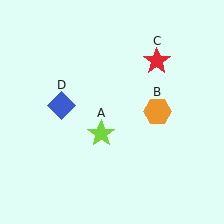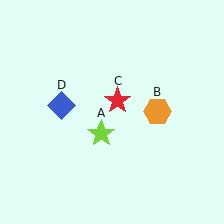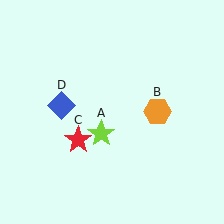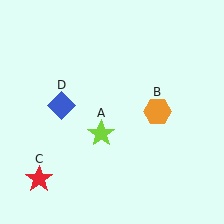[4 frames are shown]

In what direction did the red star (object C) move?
The red star (object C) moved down and to the left.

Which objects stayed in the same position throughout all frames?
Lime star (object A) and orange hexagon (object B) and blue diamond (object D) remained stationary.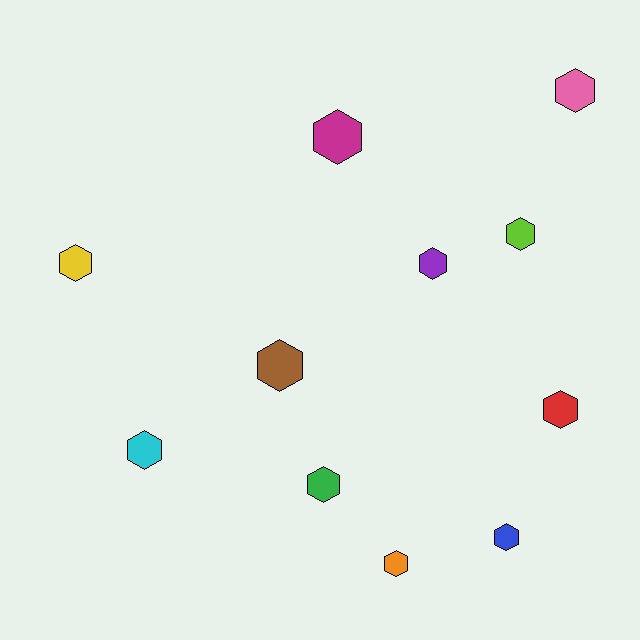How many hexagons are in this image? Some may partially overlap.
There are 11 hexagons.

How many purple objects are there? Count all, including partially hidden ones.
There is 1 purple object.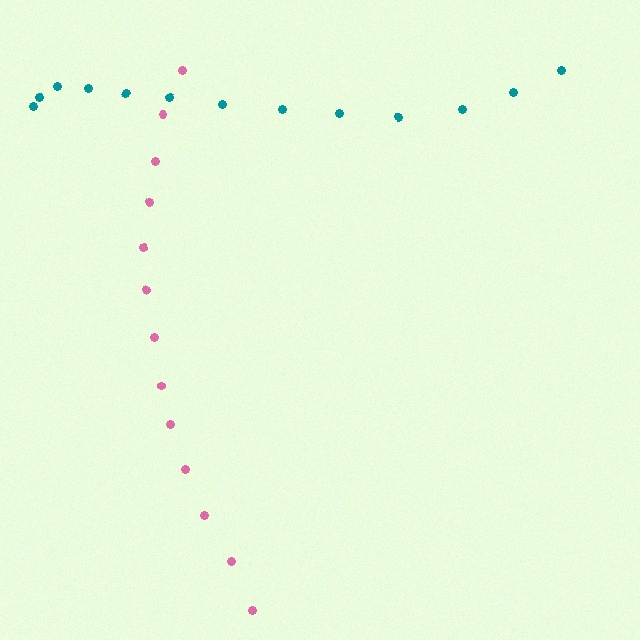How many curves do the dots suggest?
There are 2 distinct paths.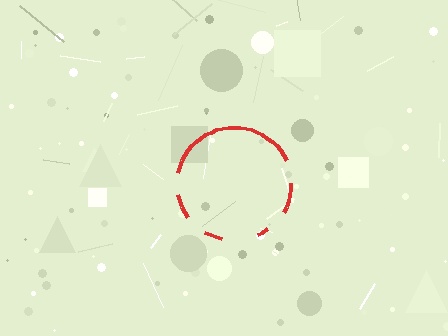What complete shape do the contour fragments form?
The contour fragments form a circle.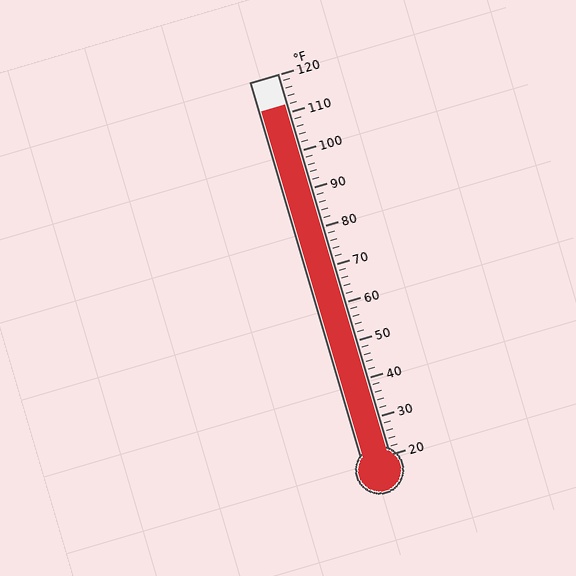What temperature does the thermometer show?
The thermometer shows approximately 112°F.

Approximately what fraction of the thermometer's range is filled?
The thermometer is filled to approximately 90% of its range.